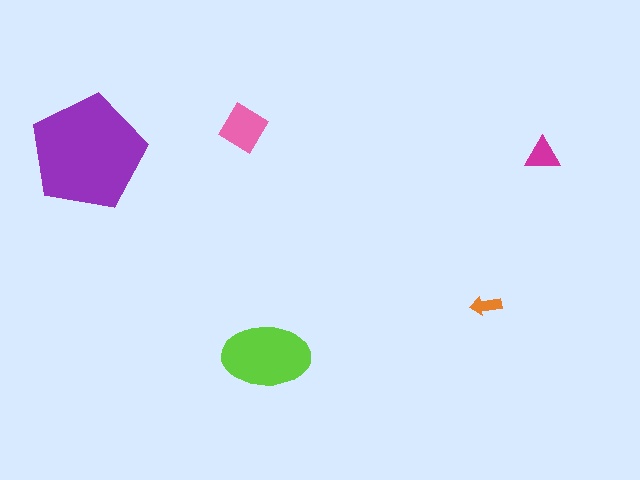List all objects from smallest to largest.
The orange arrow, the magenta triangle, the pink diamond, the lime ellipse, the purple pentagon.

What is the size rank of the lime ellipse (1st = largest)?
2nd.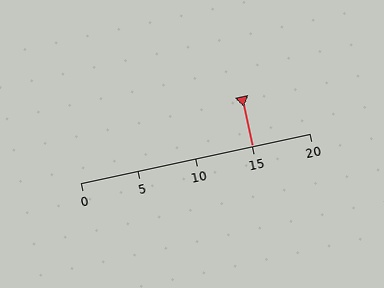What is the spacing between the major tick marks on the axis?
The major ticks are spaced 5 apart.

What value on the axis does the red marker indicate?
The marker indicates approximately 15.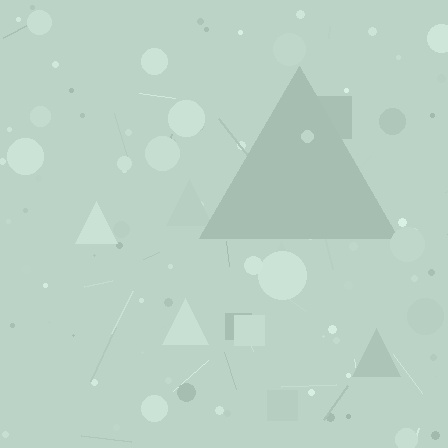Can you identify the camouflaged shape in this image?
The camouflaged shape is a triangle.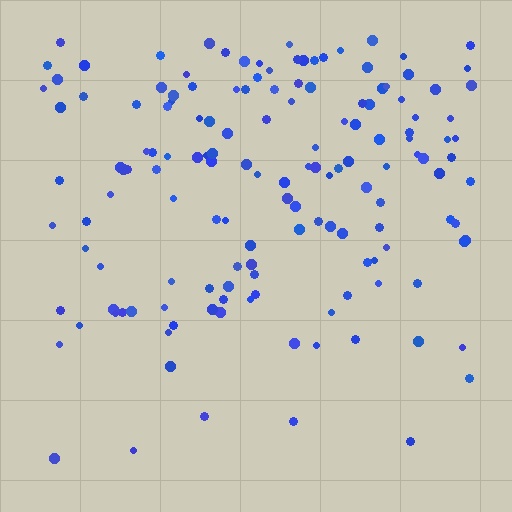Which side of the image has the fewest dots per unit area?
The bottom.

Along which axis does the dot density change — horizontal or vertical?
Vertical.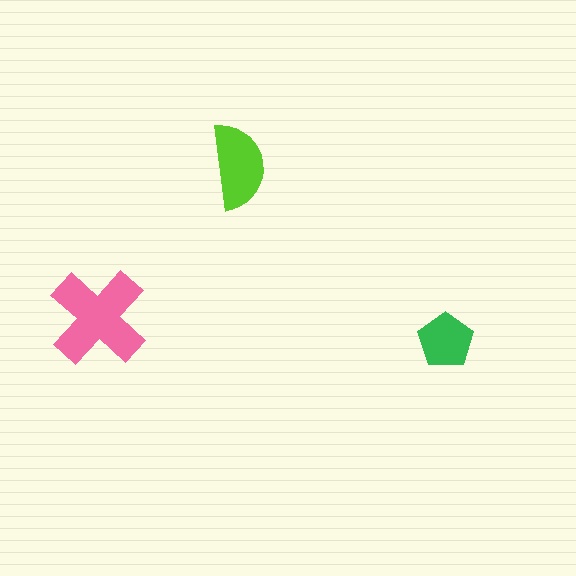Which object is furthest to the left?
The pink cross is leftmost.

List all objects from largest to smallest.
The pink cross, the lime semicircle, the green pentagon.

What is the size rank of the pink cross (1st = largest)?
1st.